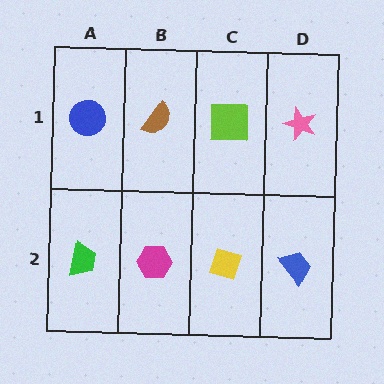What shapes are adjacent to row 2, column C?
A lime square (row 1, column C), a magenta hexagon (row 2, column B), a blue trapezoid (row 2, column D).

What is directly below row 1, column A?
A green trapezoid.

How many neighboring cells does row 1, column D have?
2.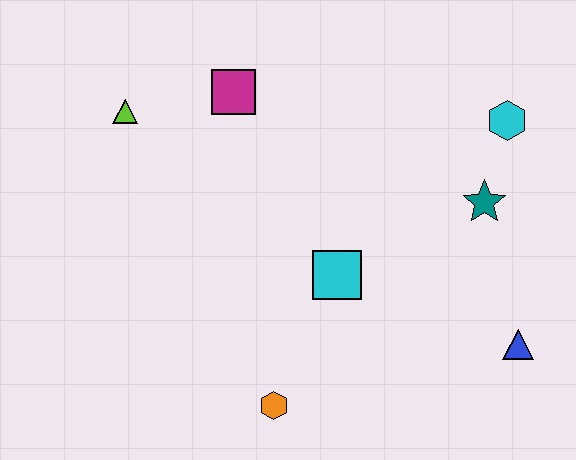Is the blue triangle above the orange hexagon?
Yes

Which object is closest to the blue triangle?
The teal star is closest to the blue triangle.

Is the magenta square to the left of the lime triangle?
No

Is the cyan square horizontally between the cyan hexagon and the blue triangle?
No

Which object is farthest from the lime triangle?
The blue triangle is farthest from the lime triangle.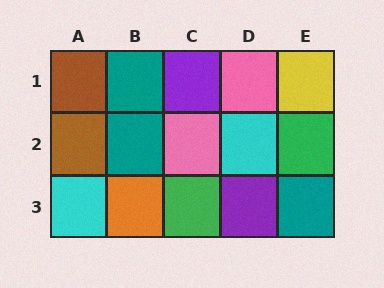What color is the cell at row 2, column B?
Teal.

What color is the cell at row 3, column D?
Purple.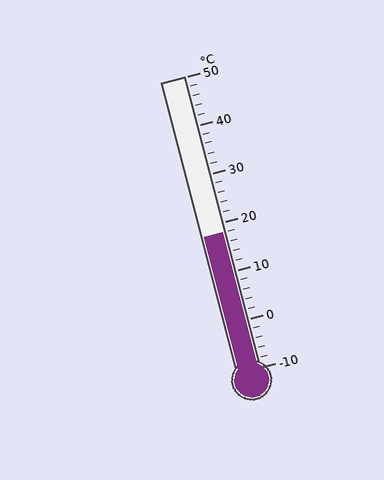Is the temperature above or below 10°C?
The temperature is above 10°C.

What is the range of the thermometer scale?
The thermometer scale ranges from -10°C to 50°C.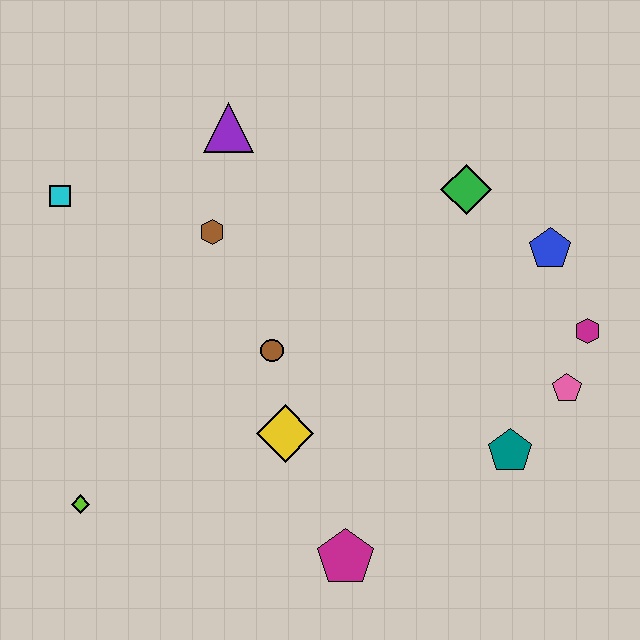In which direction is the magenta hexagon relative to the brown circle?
The magenta hexagon is to the right of the brown circle.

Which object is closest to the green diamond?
The blue pentagon is closest to the green diamond.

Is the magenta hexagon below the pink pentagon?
No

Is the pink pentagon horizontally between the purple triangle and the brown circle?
No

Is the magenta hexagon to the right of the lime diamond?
Yes